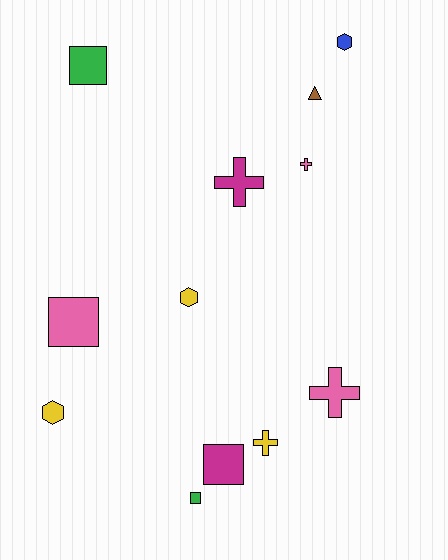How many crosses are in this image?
There are 4 crosses.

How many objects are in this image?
There are 12 objects.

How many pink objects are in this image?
There are 3 pink objects.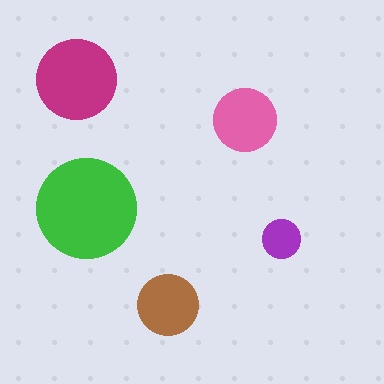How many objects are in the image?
There are 5 objects in the image.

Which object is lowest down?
The brown circle is bottommost.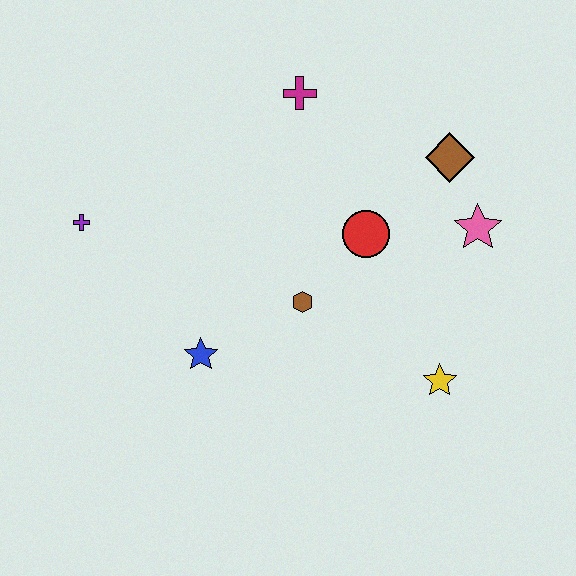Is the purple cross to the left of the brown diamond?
Yes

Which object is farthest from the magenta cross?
The yellow star is farthest from the magenta cross.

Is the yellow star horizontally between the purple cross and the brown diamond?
Yes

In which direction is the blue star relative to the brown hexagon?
The blue star is to the left of the brown hexagon.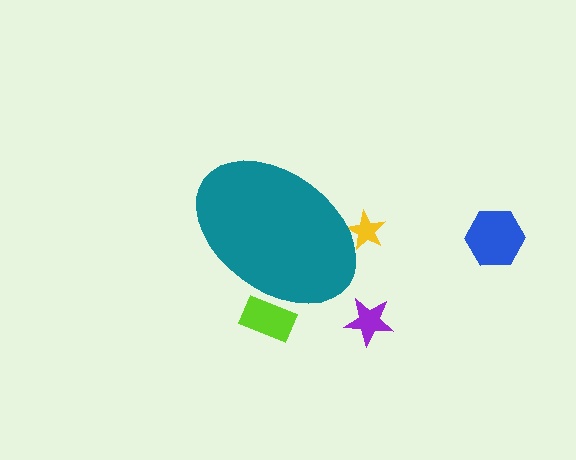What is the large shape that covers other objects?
A teal ellipse.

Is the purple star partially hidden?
No, the purple star is fully visible.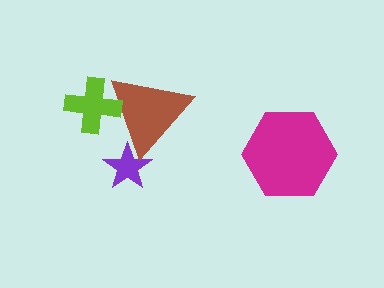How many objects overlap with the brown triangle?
2 objects overlap with the brown triangle.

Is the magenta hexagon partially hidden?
No, no other shape covers it.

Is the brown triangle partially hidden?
Yes, it is partially covered by another shape.